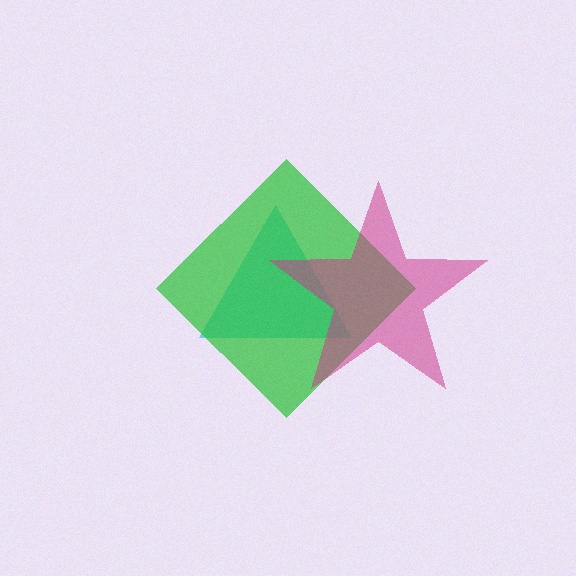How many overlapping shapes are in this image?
There are 3 overlapping shapes in the image.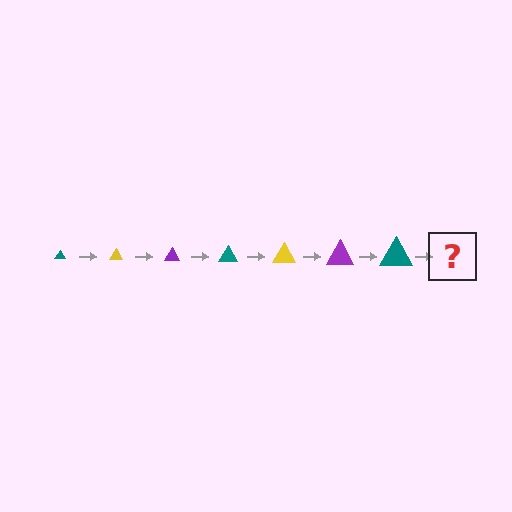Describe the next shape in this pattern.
It should be a yellow triangle, larger than the previous one.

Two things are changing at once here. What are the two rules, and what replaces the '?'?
The two rules are that the triangle grows larger each step and the color cycles through teal, yellow, and purple. The '?' should be a yellow triangle, larger than the previous one.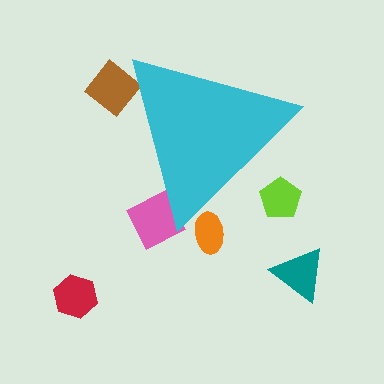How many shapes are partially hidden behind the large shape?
4 shapes are partially hidden.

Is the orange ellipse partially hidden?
Yes, the orange ellipse is partially hidden behind the cyan triangle.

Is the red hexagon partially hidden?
No, the red hexagon is fully visible.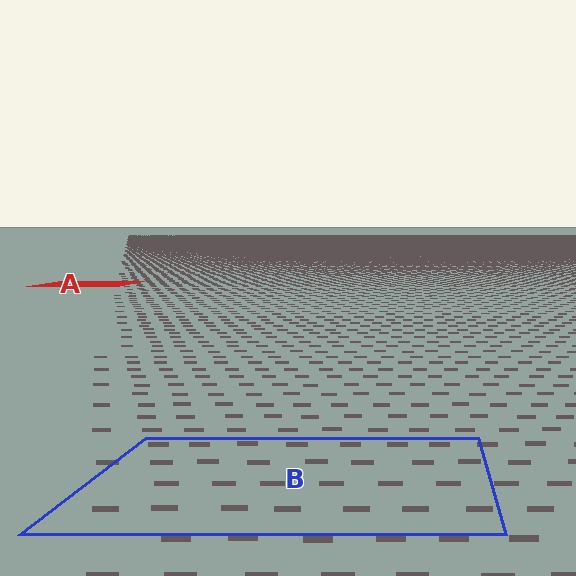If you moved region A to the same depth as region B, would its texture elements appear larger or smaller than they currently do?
They would appear larger. At a closer depth, the same texture elements are projected at a bigger on-screen size.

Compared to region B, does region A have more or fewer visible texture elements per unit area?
Region A has more texture elements per unit area — they are packed more densely because it is farther away.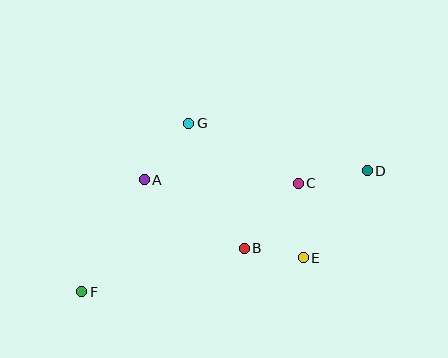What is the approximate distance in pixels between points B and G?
The distance between B and G is approximately 137 pixels.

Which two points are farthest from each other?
Points D and F are farthest from each other.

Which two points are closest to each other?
Points B and E are closest to each other.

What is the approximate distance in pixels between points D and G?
The distance between D and G is approximately 185 pixels.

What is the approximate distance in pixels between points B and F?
The distance between B and F is approximately 168 pixels.